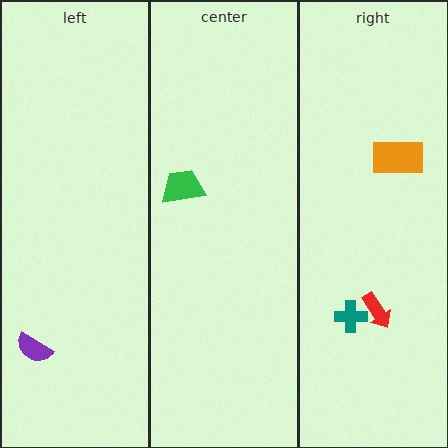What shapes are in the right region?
The teal cross, the red arrow, the orange rectangle.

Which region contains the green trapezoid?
The center region.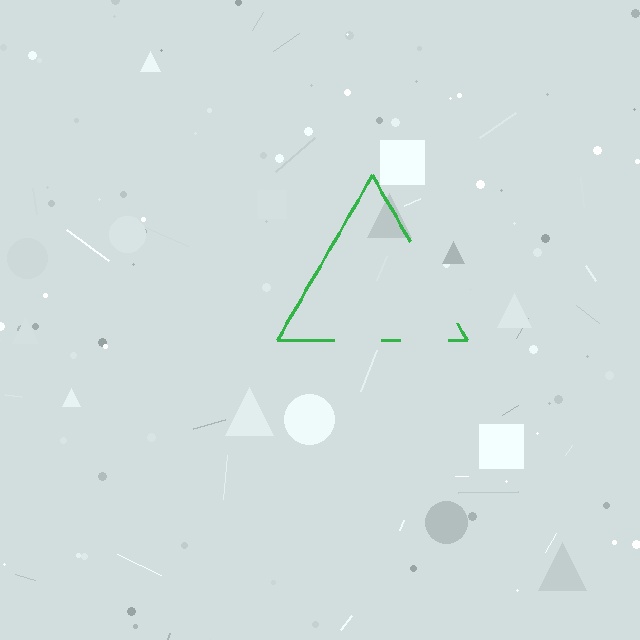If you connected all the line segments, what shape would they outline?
They would outline a triangle.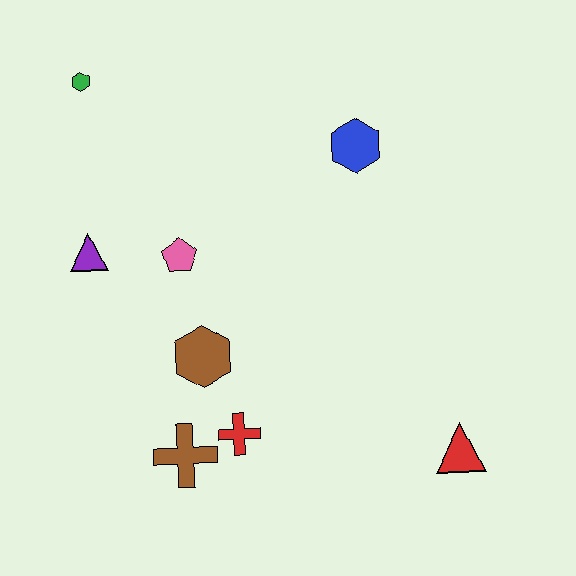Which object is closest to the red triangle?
The red cross is closest to the red triangle.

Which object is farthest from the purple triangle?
The red triangle is farthest from the purple triangle.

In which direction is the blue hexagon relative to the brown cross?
The blue hexagon is above the brown cross.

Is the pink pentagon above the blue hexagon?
No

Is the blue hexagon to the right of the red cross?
Yes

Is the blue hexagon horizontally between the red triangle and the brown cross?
Yes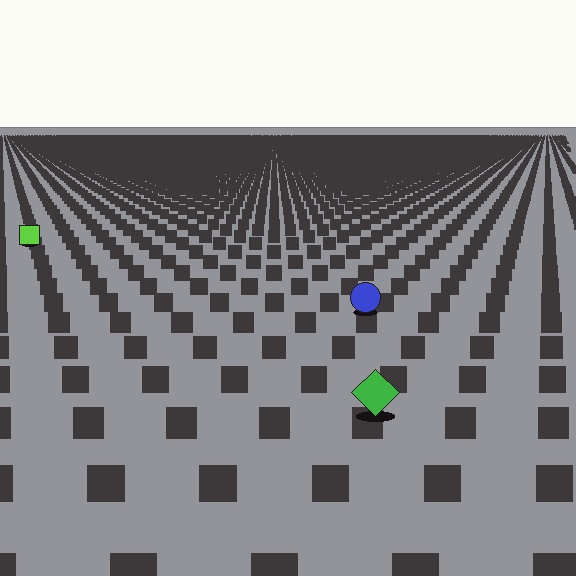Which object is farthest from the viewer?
The lime square is farthest from the viewer. It appears smaller and the ground texture around it is denser.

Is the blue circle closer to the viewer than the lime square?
Yes. The blue circle is closer — you can tell from the texture gradient: the ground texture is coarser near it.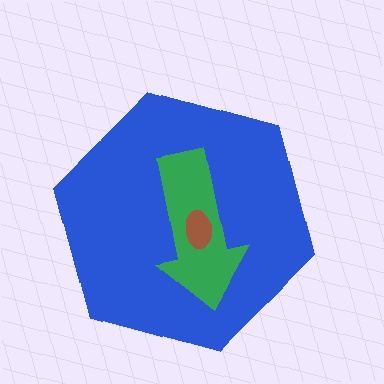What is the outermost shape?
The blue hexagon.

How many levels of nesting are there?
3.